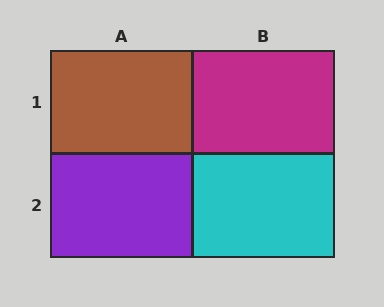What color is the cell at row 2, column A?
Purple.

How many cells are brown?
1 cell is brown.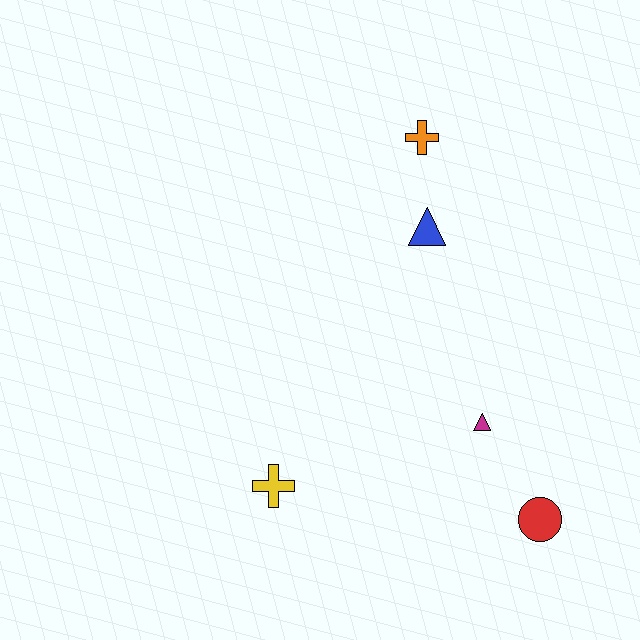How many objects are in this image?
There are 5 objects.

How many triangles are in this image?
There are 2 triangles.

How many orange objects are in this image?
There is 1 orange object.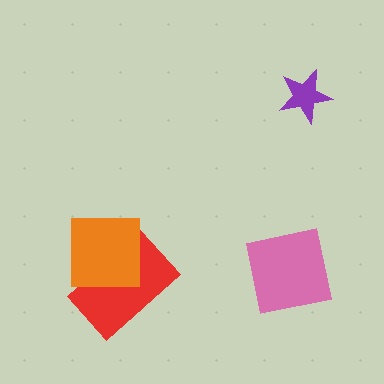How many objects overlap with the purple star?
0 objects overlap with the purple star.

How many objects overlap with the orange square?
1 object overlaps with the orange square.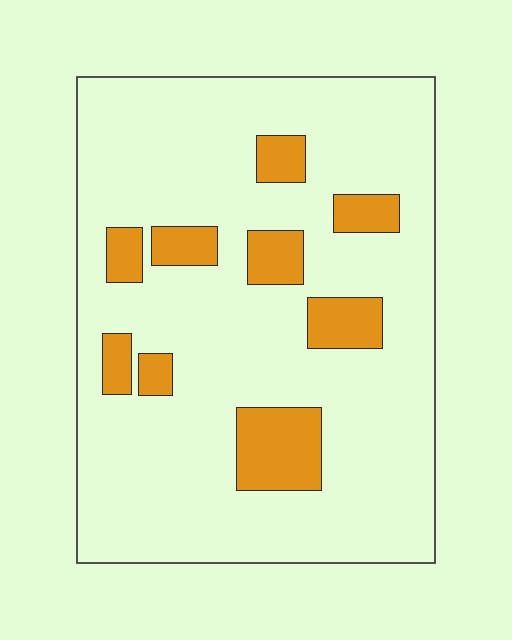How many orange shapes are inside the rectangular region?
9.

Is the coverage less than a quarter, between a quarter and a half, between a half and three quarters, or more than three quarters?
Less than a quarter.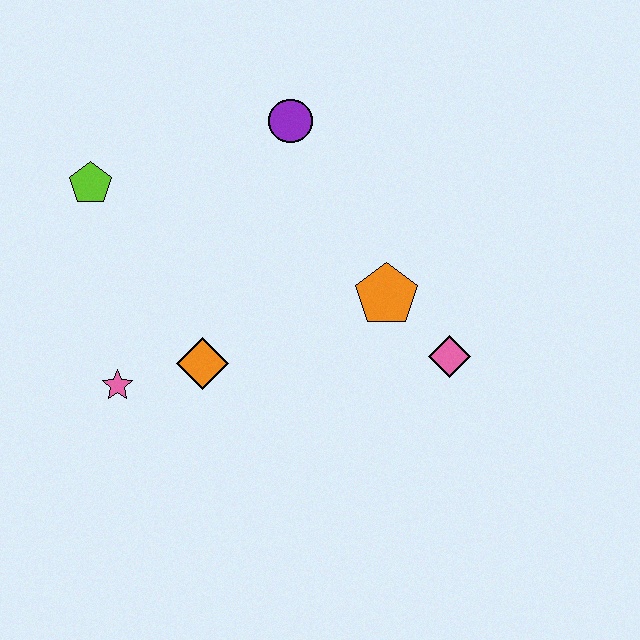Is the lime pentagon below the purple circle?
Yes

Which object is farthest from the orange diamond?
The purple circle is farthest from the orange diamond.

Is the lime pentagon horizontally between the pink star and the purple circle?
No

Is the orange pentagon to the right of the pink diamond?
No